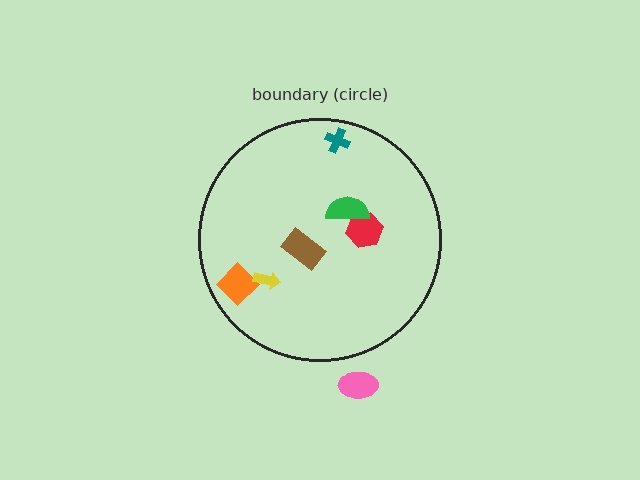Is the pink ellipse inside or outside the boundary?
Outside.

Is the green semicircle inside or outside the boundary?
Inside.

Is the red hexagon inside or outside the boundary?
Inside.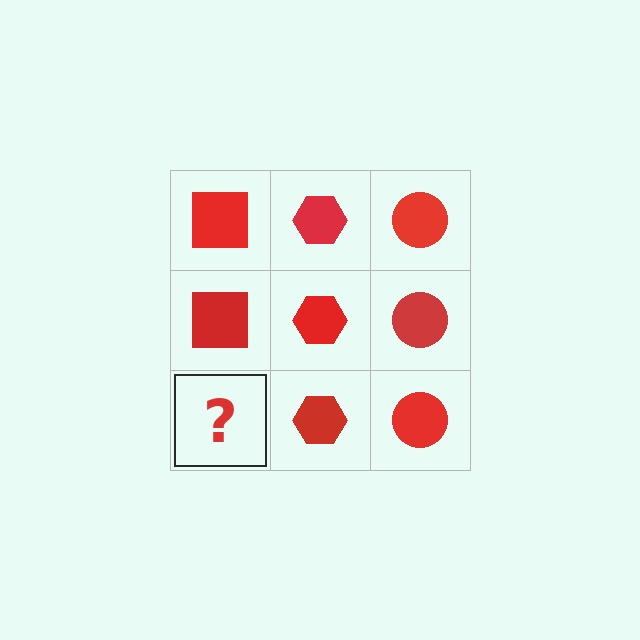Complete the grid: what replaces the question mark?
The question mark should be replaced with a red square.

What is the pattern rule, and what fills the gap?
The rule is that each column has a consistent shape. The gap should be filled with a red square.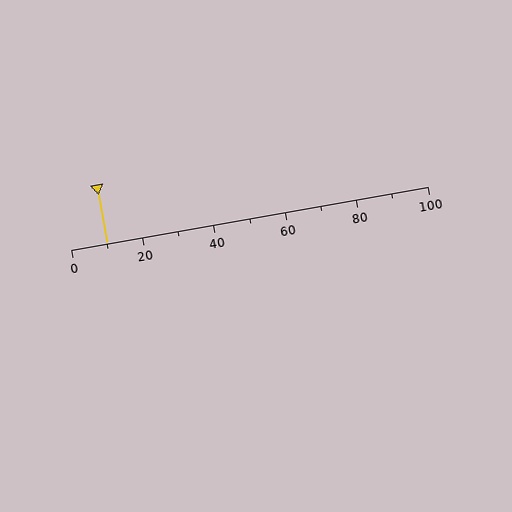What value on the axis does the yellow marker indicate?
The marker indicates approximately 10.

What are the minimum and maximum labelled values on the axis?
The axis runs from 0 to 100.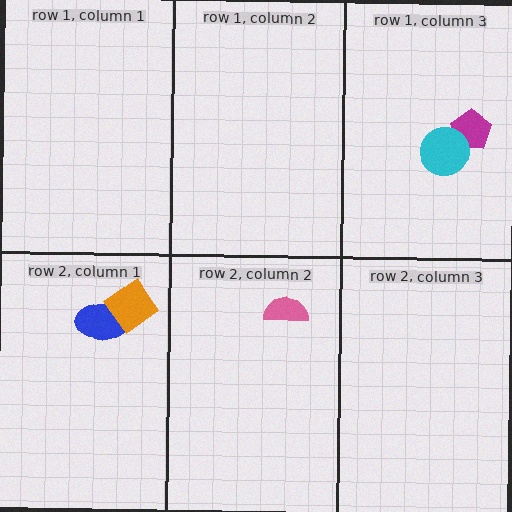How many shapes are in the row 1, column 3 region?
2.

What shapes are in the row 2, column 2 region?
The pink semicircle.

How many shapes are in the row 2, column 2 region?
1.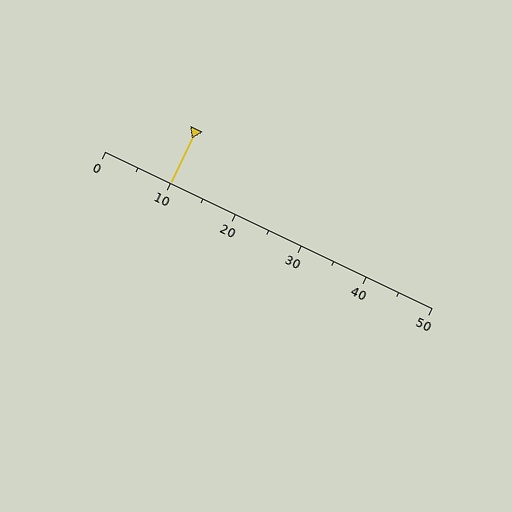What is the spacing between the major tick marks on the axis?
The major ticks are spaced 10 apart.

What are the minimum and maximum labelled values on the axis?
The axis runs from 0 to 50.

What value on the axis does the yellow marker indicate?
The marker indicates approximately 10.